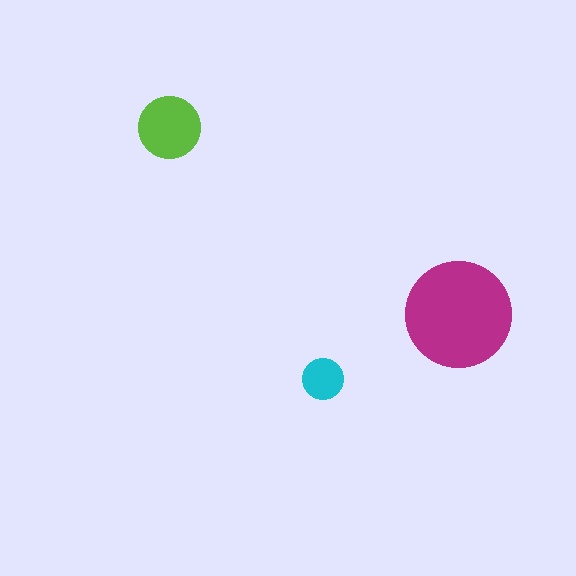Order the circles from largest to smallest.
the magenta one, the lime one, the cyan one.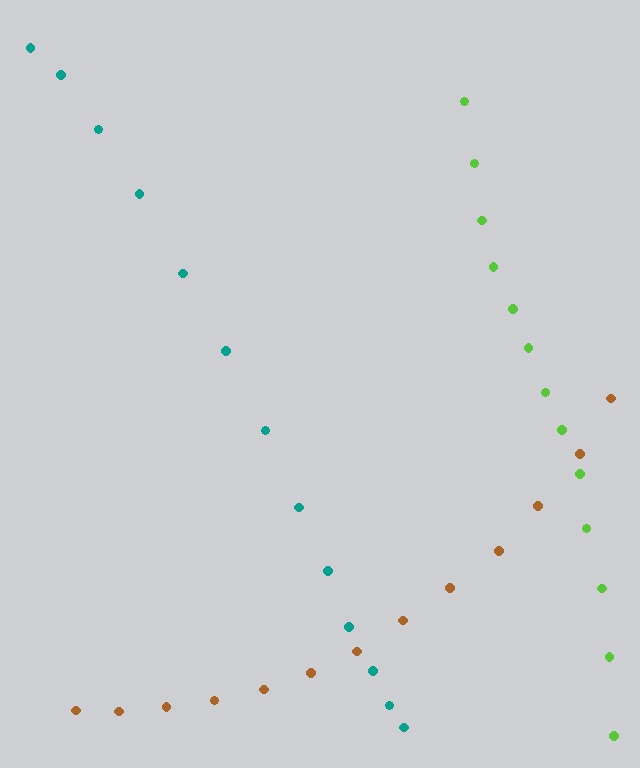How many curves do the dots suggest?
There are 3 distinct paths.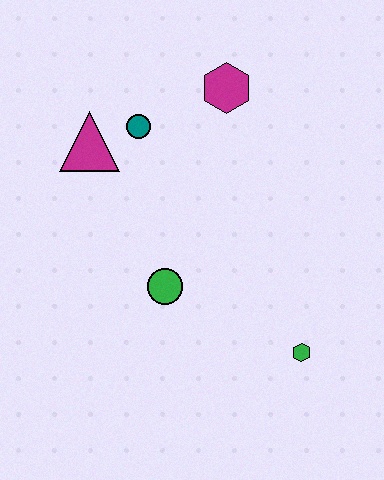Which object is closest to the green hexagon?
The green circle is closest to the green hexagon.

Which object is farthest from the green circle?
The magenta hexagon is farthest from the green circle.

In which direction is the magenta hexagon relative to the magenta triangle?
The magenta hexagon is to the right of the magenta triangle.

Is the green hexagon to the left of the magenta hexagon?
No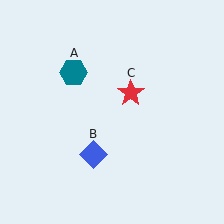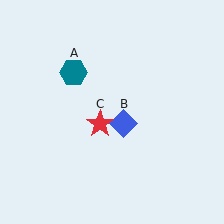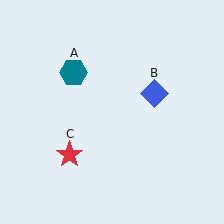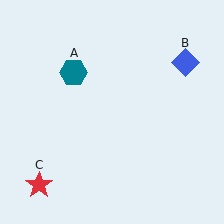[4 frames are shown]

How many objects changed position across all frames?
2 objects changed position: blue diamond (object B), red star (object C).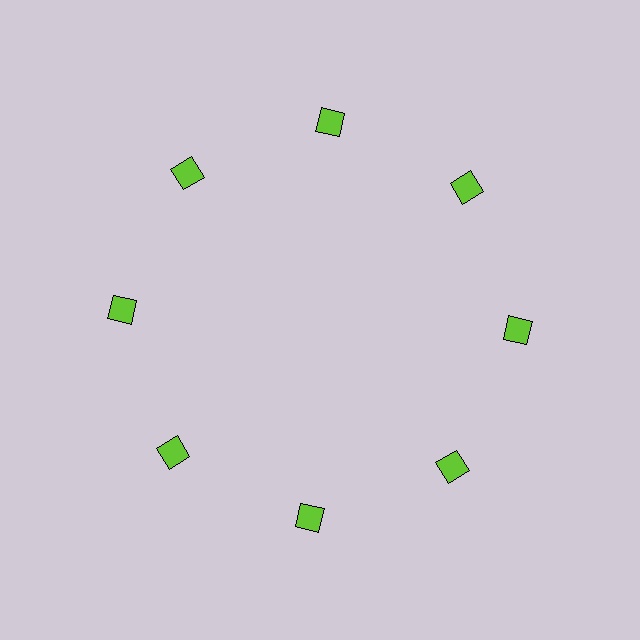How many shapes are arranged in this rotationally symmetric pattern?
There are 8 shapes, arranged in 8 groups of 1.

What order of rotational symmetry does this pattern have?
This pattern has 8-fold rotational symmetry.